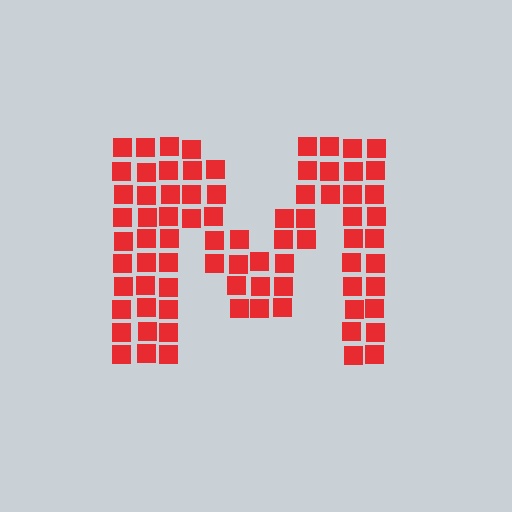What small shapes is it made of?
It is made of small squares.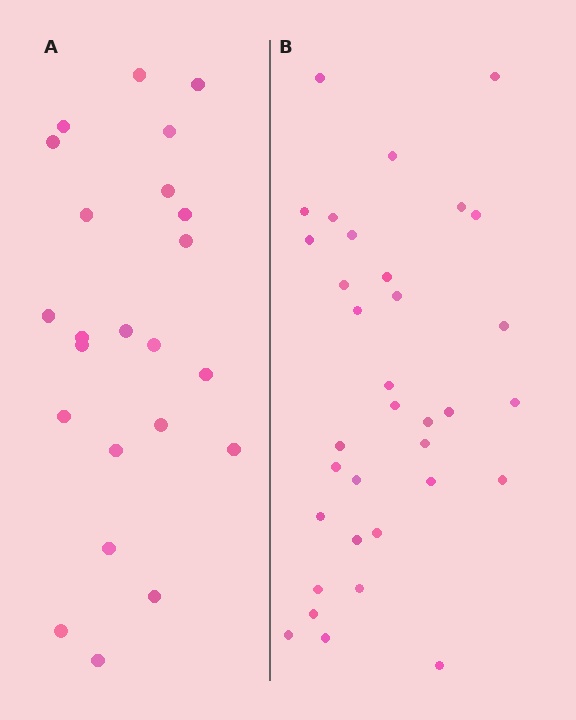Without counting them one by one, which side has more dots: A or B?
Region B (the right region) has more dots.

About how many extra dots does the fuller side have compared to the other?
Region B has roughly 12 or so more dots than region A.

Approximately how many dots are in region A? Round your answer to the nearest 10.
About 20 dots. (The exact count is 23, which rounds to 20.)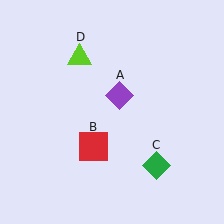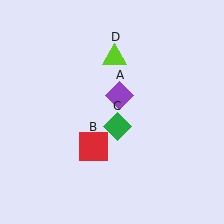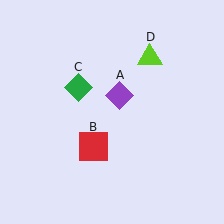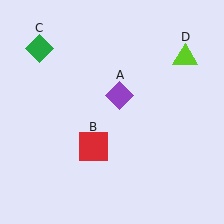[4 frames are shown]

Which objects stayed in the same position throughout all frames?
Purple diamond (object A) and red square (object B) remained stationary.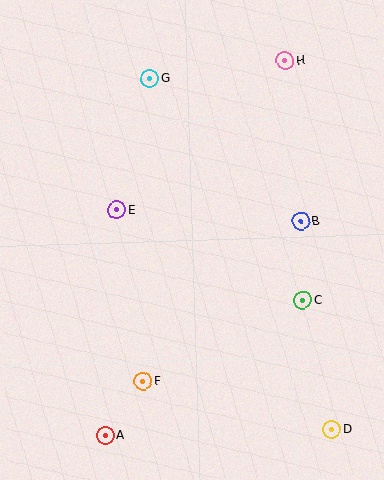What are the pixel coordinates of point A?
Point A is at (105, 436).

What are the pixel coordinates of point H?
Point H is at (285, 61).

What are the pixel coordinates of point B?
Point B is at (301, 221).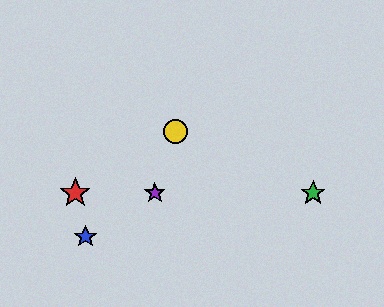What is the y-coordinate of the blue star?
The blue star is at y≈237.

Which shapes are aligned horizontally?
The red star, the green star, the purple star are aligned horizontally.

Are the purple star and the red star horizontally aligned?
Yes, both are at y≈193.